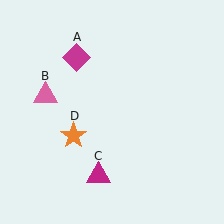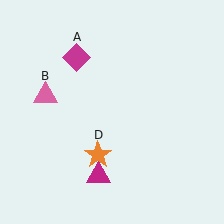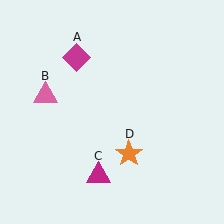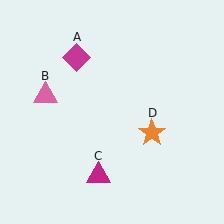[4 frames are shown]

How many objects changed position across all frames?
1 object changed position: orange star (object D).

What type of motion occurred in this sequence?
The orange star (object D) rotated counterclockwise around the center of the scene.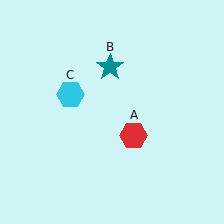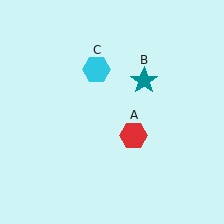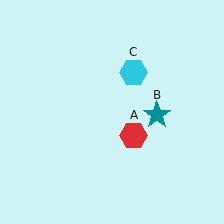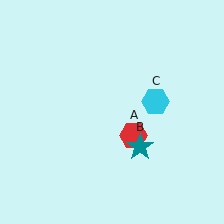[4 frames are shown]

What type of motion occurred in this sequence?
The teal star (object B), cyan hexagon (object C) rotated clockwise around the center of the scene.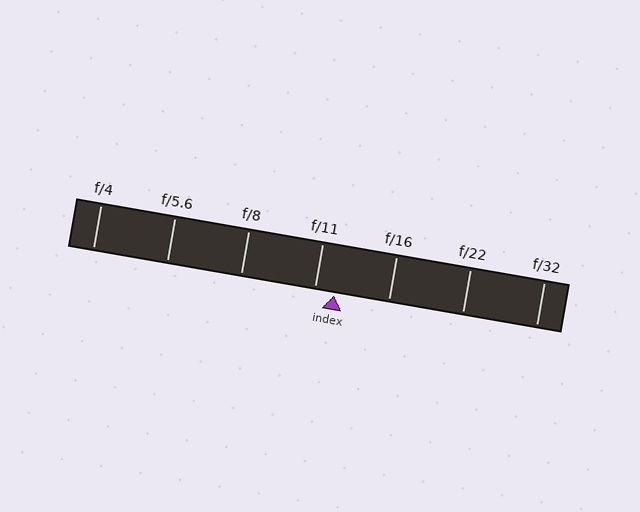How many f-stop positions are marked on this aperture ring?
There are 7 f-stop positions marked.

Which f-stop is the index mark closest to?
The index mark is closest to f/11.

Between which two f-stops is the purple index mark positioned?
The index mark is between f/11 and f/16.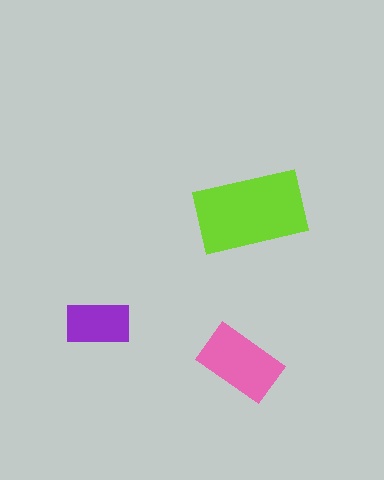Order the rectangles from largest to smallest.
the lime one, the pink one, the purple one.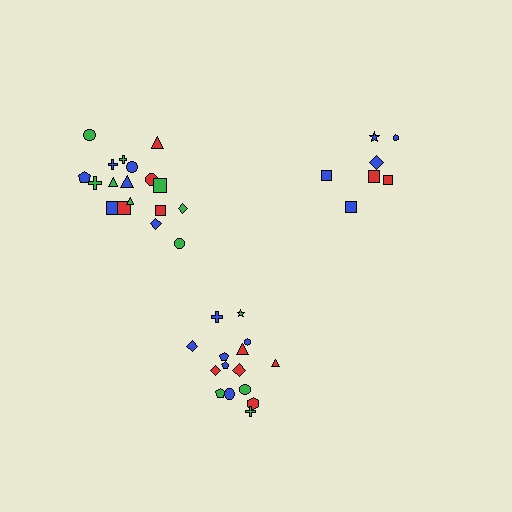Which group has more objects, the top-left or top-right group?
The top-left group.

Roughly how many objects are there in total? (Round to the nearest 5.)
Roughly 40 objects in total.